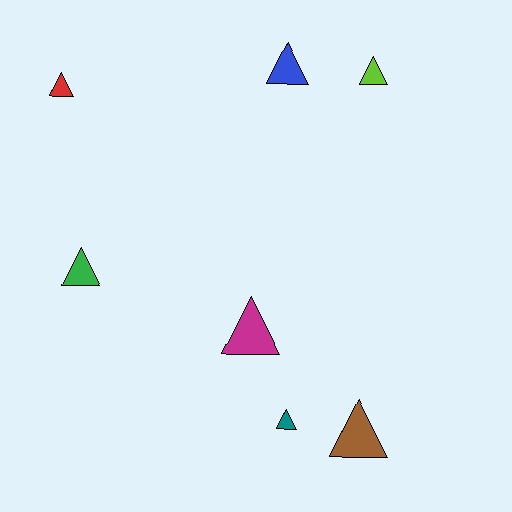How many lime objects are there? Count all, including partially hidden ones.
There is 1 lime object.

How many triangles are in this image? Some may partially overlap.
There are 7 triangles.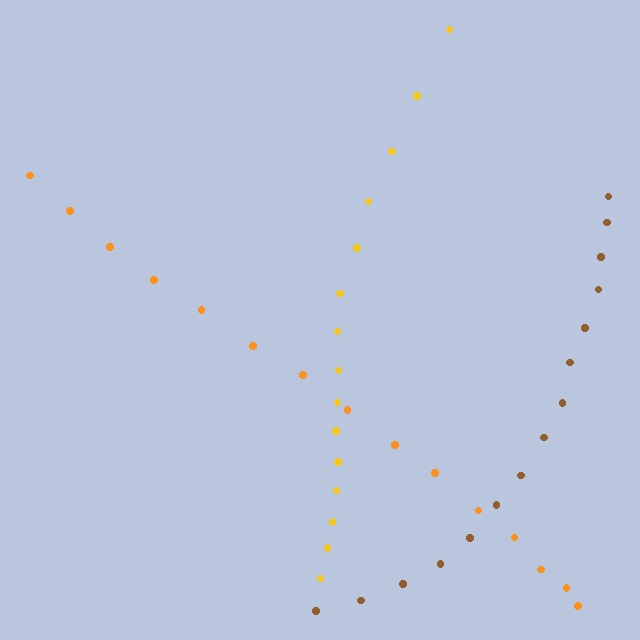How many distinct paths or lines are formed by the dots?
There are 3 distinct paths.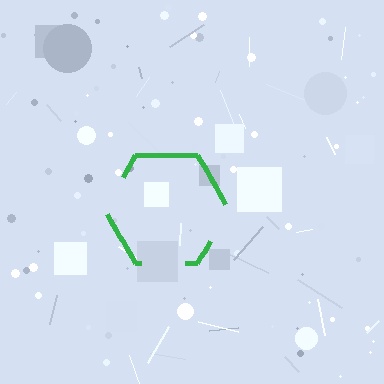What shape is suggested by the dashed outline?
The dashed outline suggests a hexagon.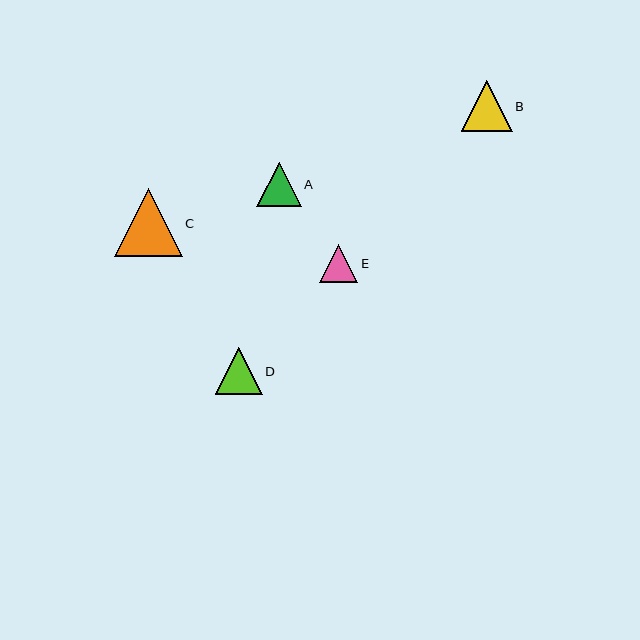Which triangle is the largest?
Triangle C is the largest with a size of approximately 68 pixels.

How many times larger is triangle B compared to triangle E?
Triangle B is approximately 1.3 times the size of triangle E.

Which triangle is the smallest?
Triangle E is the smallest with a size of approximately 38 pixels.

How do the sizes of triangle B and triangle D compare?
Triangle B and triangle D are approximately the same size.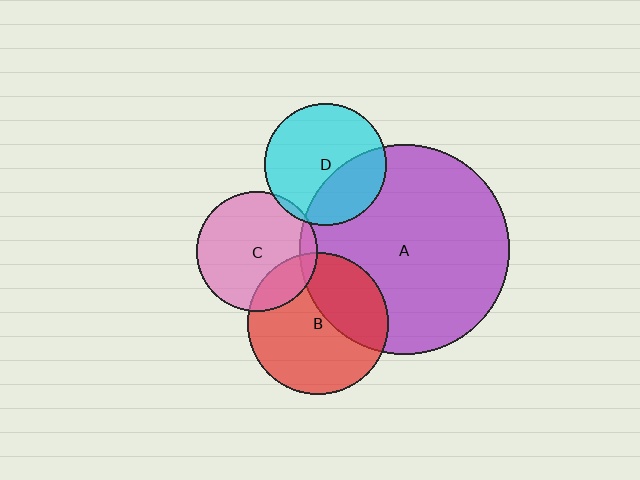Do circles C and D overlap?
Yes.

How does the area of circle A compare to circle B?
Approximately 2.2 times.